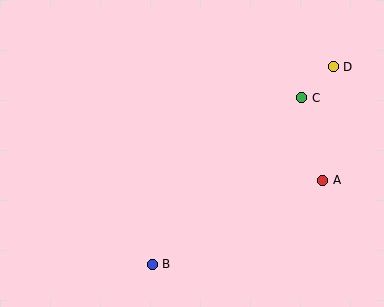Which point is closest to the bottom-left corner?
Point B is closest to the bottom-left corner.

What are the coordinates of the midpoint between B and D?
The midpoint between B and D is at (243, 166).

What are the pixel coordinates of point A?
Point A is at (323, 180).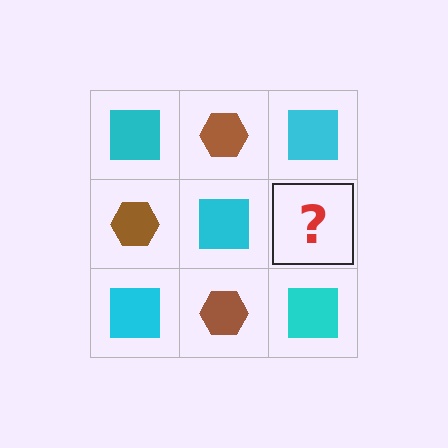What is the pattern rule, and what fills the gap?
The rule is that it alternates cyan square and brown hexagon in a checkerboard pattern. The gap should be filled with a brown hexagon.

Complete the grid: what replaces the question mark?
The question mark should be replaced with a brown hexagon.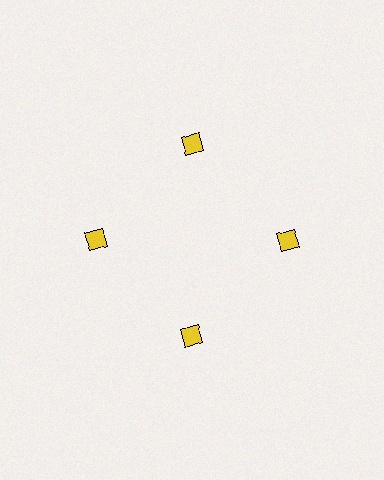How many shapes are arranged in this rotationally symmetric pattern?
There are 4 shapes, arranged in 4 groups of 1.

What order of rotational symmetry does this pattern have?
This pattern has 4-fold rotational symmetry.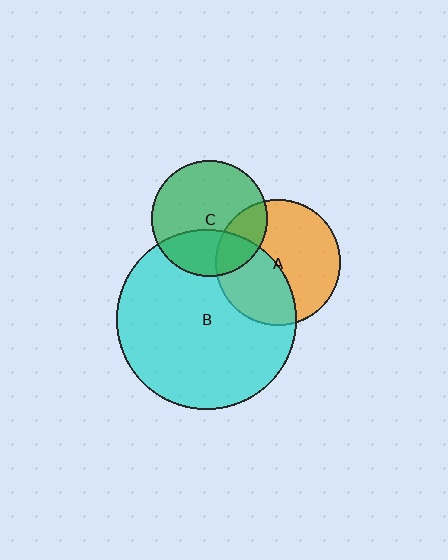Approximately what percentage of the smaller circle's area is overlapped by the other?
Approximately 25%.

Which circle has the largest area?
Circle B (cyan).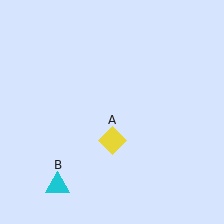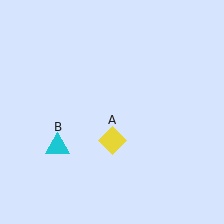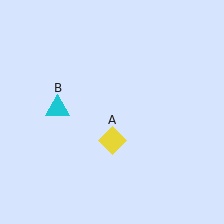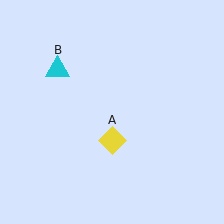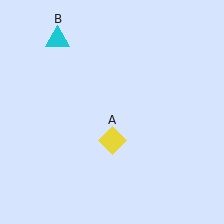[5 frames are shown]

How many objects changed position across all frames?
1 object changed position: cyan triangle (object B).